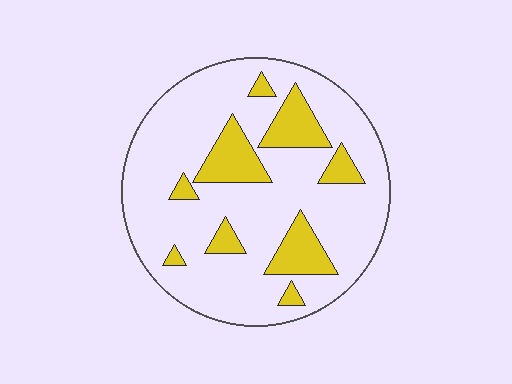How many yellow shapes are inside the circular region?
9.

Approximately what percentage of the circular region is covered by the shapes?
Approximately 20%.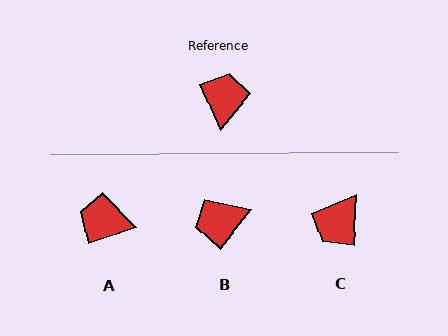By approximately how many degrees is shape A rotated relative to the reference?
Approximately 84 degrees counter-clockwise.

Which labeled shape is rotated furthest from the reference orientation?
C, about 154 degrees away.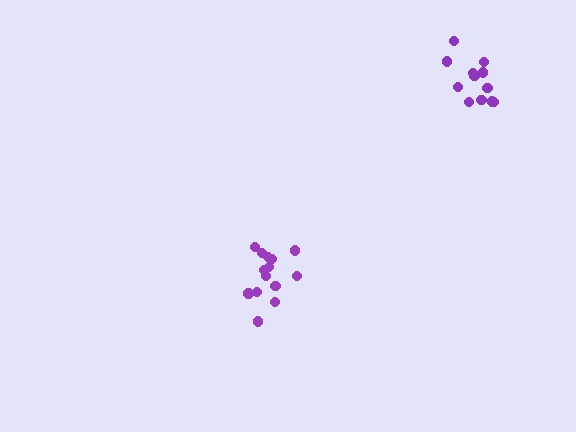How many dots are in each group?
Group 1: 14 dots, Group 2: 12 dots (26 total).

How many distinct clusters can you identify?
There are 2 distinct clusters.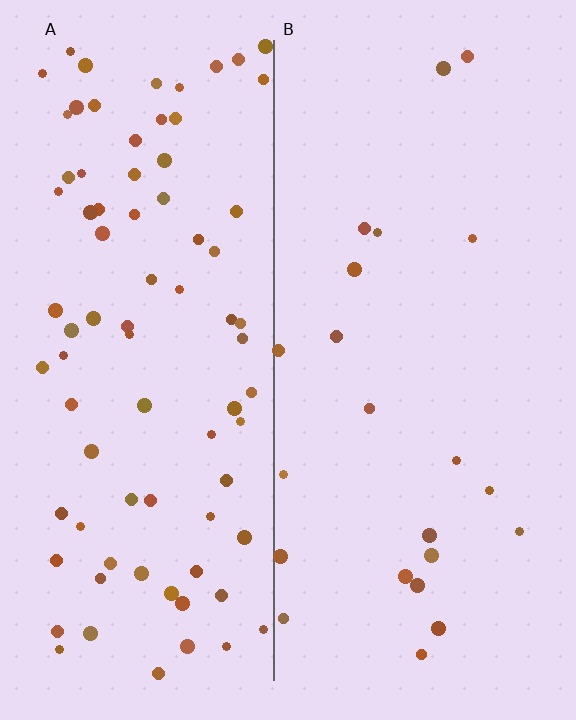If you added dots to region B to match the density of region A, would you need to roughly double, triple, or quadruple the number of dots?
Approximately quadruple.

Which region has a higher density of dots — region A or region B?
A (the left).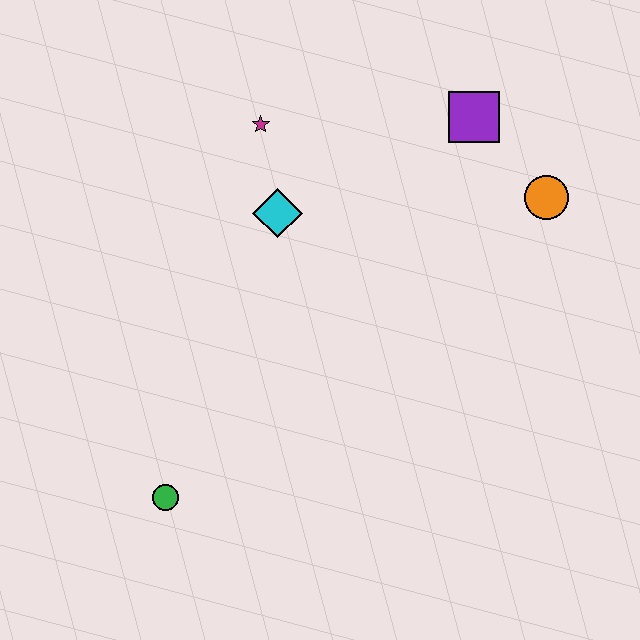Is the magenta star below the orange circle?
No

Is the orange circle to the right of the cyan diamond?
Yes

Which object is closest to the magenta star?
The cyan diamond is closest to the magenta star.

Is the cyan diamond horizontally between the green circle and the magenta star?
No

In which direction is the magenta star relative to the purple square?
The magenta star is to the left of the purple square.